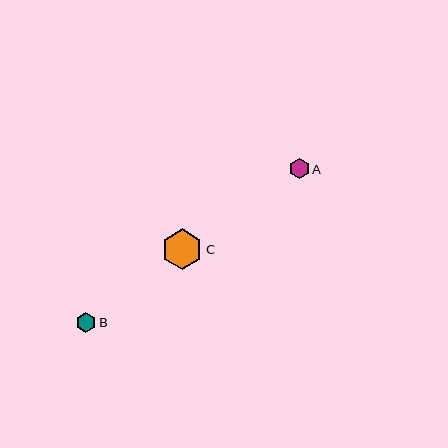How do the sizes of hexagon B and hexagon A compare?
Hexagon B and hexagon A are approximately the same size.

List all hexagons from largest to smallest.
From largest to smallest: C, B, A.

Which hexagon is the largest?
Hexagon C is the largest with a size of approximately 41 pixels.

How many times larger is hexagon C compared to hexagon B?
Hexagon C is approximately 2.0 times the size of hexagon B.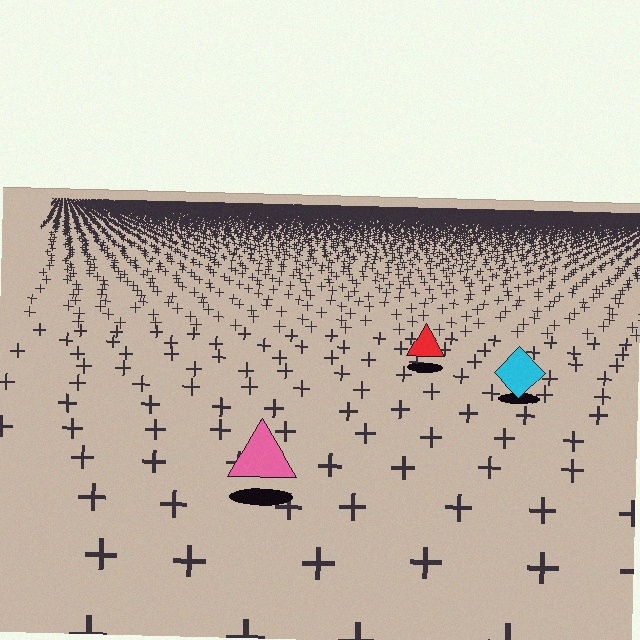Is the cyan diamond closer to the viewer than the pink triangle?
No. The pink triangle is closer — you can tell from the texture gradient: the ground texture is coarser near it.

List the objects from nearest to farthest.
From nearest to farthest: the pink triangle, the cyan diamond, the red triangle.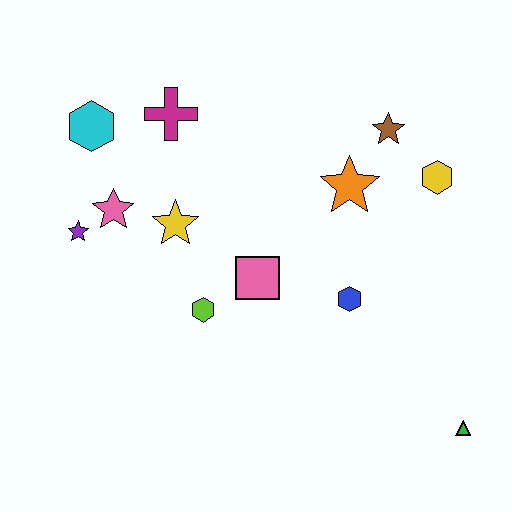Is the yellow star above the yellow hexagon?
No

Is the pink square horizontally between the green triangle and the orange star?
No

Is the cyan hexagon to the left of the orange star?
Yes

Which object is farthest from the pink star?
The green triangle is farthest from the pink star.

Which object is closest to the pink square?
The lime hexagon is closest to the pink square.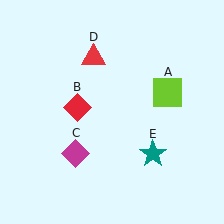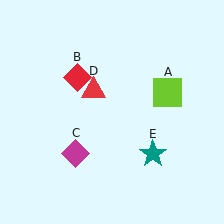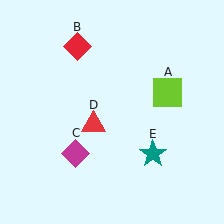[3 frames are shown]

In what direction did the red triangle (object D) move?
The red triangle (object D) moved down.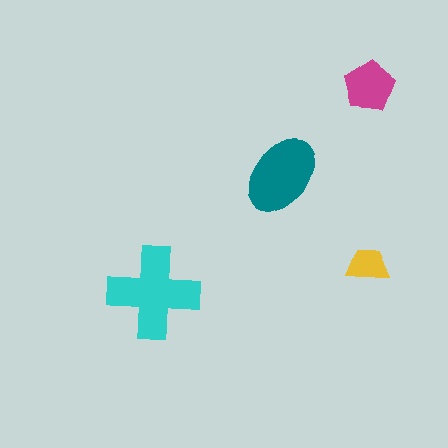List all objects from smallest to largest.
The yellow trapezoid, the magenta pentagon, the teal ellipse, the cyan cross.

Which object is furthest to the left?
The cyan cross is leftmost.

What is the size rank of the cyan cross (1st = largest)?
1st.